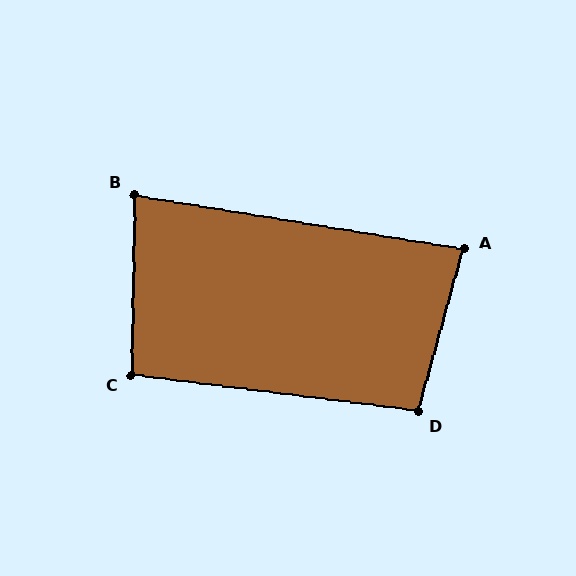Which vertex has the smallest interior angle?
B, at approximately 82 degrees.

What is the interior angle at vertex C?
Approximately 96 degrees (obtuse).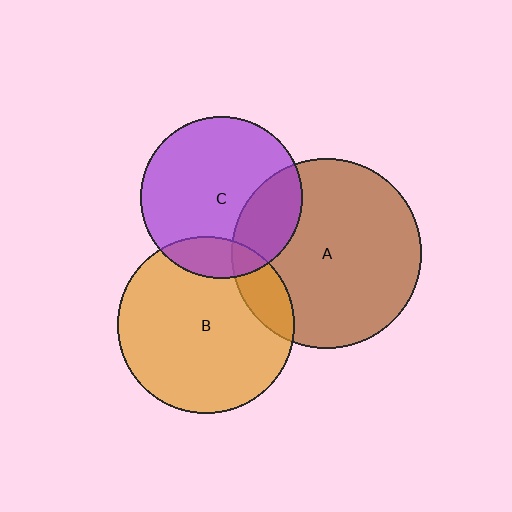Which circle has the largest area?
Circle A (brown).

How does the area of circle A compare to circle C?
Approximately 1.4 times.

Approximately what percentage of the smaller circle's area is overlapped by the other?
Approximately 25%.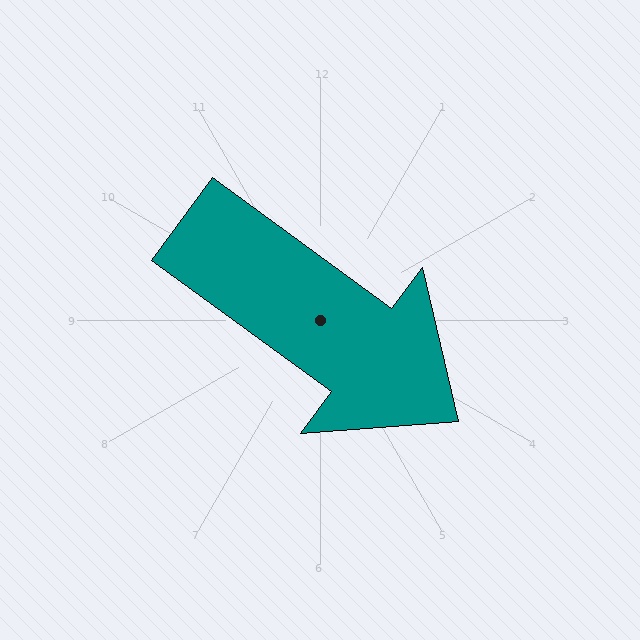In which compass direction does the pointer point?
Southeast.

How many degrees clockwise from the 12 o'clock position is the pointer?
Approximately 126 degrees.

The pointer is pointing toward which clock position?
Roughly 4 o'clock.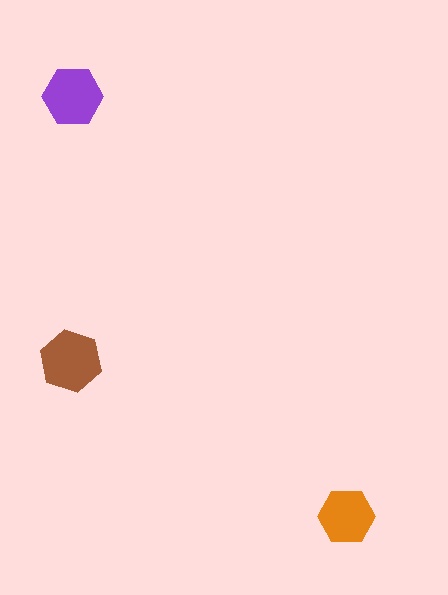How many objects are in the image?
There are 3 objects in the image.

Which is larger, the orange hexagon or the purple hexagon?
The purple one.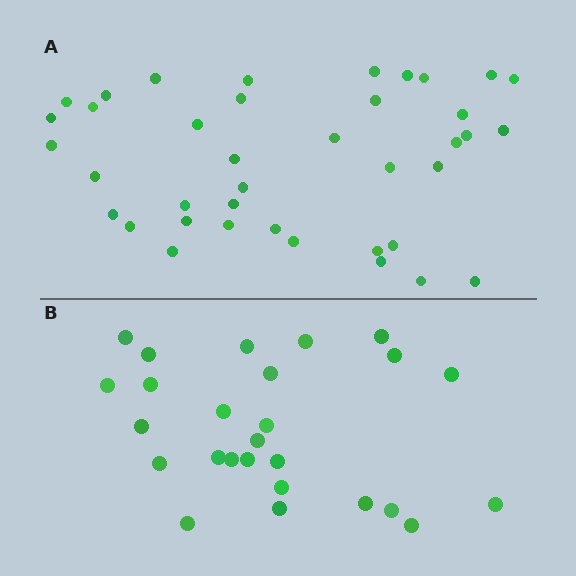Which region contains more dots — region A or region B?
Region A (the top region) has more dots.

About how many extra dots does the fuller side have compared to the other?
Region A has approximately 15 more dots than region B.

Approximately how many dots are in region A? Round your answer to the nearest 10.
About 40 dots. (The exact count is 39, which rounds to 40.)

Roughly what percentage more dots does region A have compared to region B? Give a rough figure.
About 50% more.